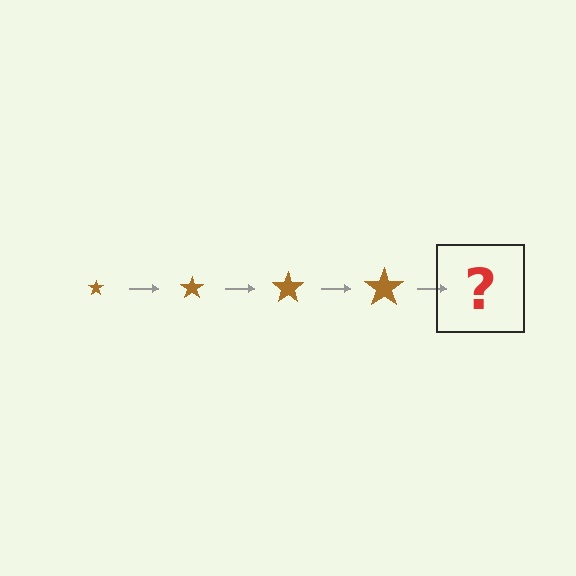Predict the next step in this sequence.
The next step is a brown star, larger than the previous one.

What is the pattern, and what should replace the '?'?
The pattern is that the star gets progressively larger each step. The '?' should be a brown star, larger than the previous one.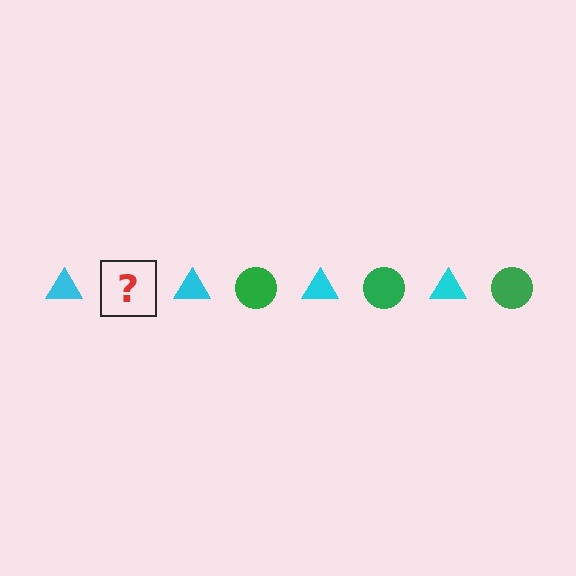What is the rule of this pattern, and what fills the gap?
The rule is that the pattern alternates between cyan triangle and green circle. The gap should be filled with a green circle.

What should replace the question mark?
The question mark should be replaced with a green circle.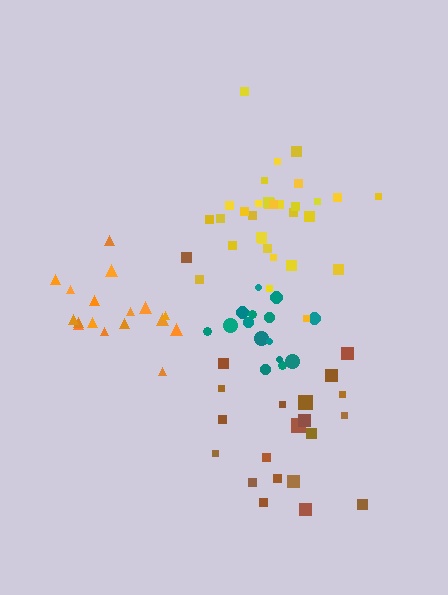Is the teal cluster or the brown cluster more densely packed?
Teal.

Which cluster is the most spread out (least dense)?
Brown.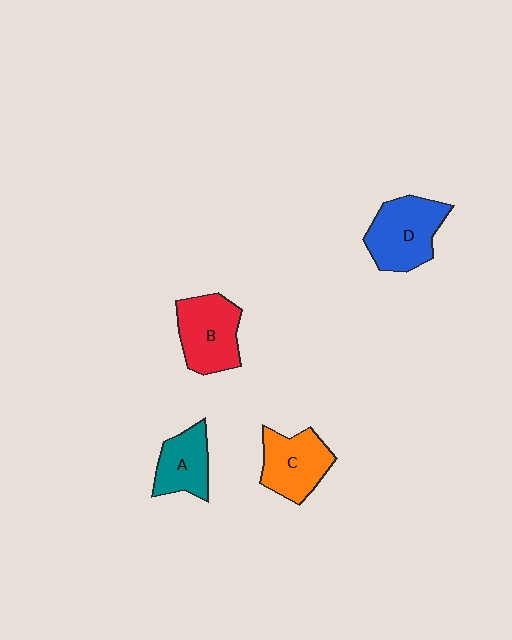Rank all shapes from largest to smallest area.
From largest to smallest: D (blue), B (red), C (orange), A (teal).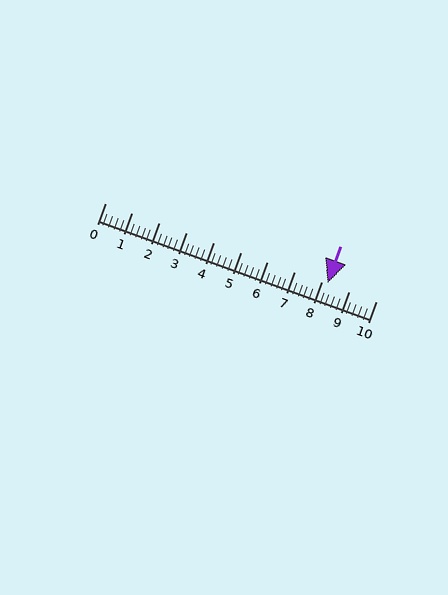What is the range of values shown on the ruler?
The ruler shows values from 0 to 10.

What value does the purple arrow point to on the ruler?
The purple arrow points to approximately 8.2.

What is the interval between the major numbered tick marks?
The major tick marks are spaced 1 units apart.